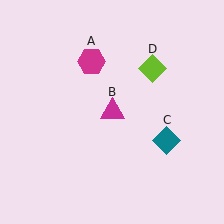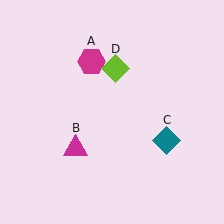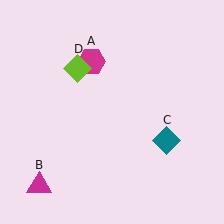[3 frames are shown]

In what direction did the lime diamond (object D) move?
The lime diamond (object D) moved left.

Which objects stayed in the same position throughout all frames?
Magenta hexagon (object A) and teal diamond (object C) remained stationary.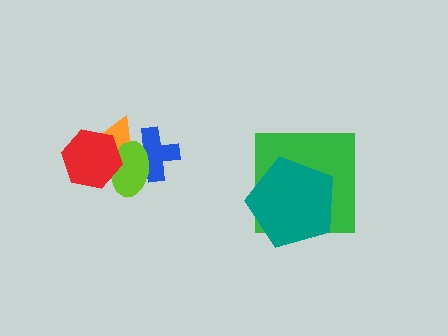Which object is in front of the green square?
The teal pentagon is in front of the green square.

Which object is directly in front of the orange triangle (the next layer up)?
The lime ellipse is directly in front of the orange triangle.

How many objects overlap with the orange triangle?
3 objects overlap with the orange triangle.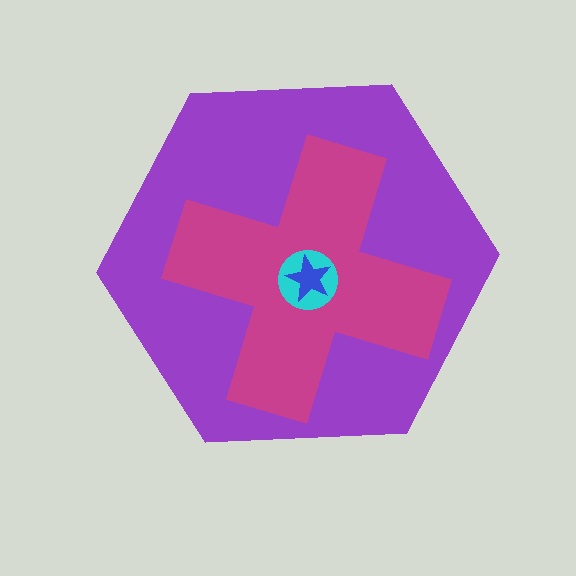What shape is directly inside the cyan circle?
The blue star.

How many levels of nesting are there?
4.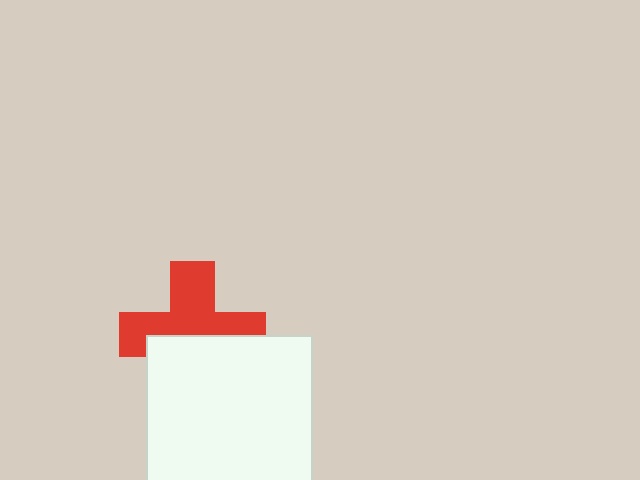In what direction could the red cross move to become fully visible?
The red cross could move up. That would shift it out from behind the white square entirely.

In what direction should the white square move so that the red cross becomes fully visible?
The white square should move down. That is the shortest direction to clear the overlap and leave the red cross fully visible.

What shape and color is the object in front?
The object in front is a white square.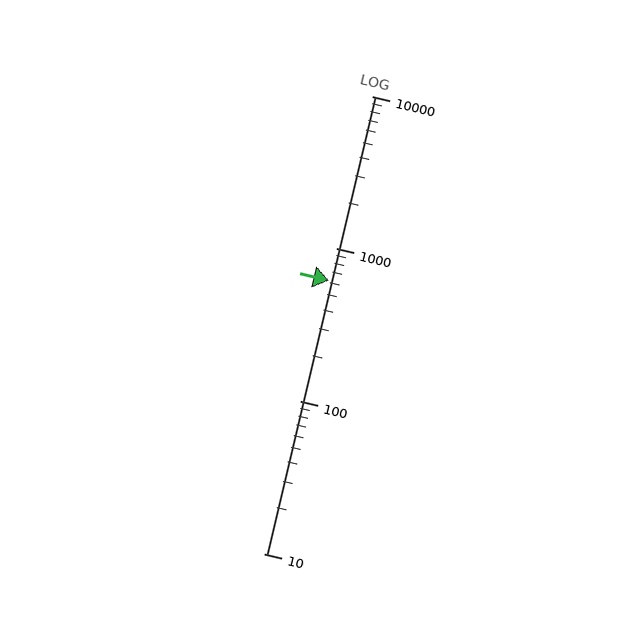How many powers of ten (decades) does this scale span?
The scale spans 3 decades, from 10 to 10000.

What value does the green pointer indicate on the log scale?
The pointer indicates approximately 620.